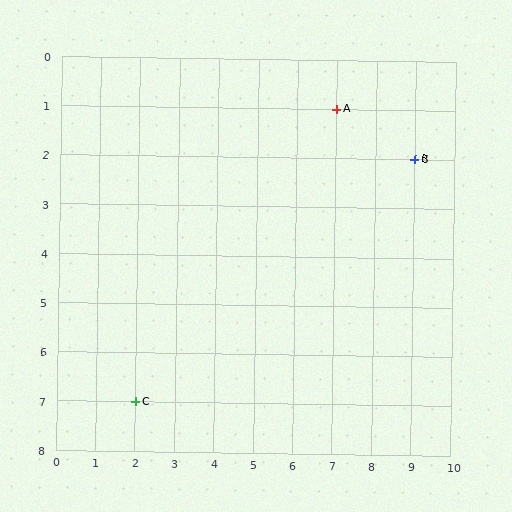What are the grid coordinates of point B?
Point B is at grid coordinates (9, 2).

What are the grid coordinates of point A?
Point A is at grid coordinates (7, 1).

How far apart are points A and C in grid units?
Points A and C are 5 columns and 6 rows apart (about 7.8 grid units diagonally).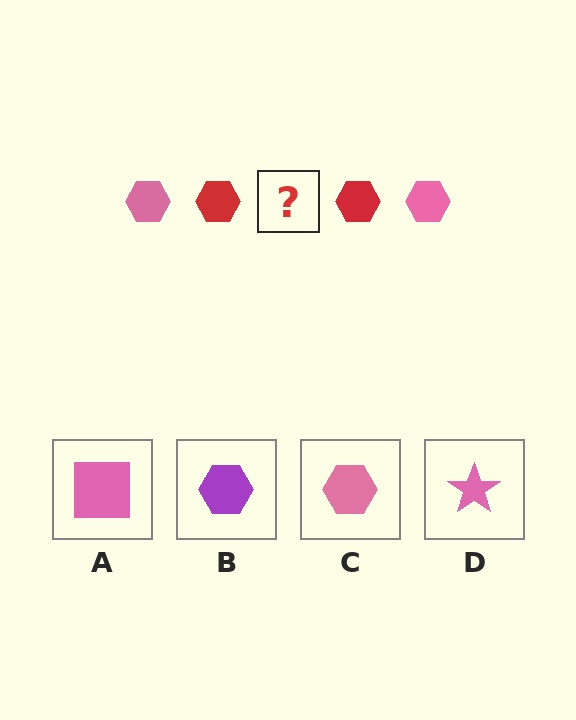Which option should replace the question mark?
Option C.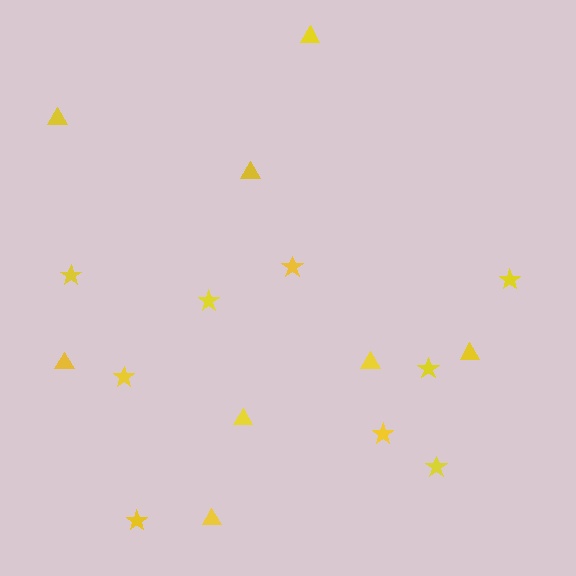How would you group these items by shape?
There are 2 groups: one group of triangles (8) and one group of stars (9).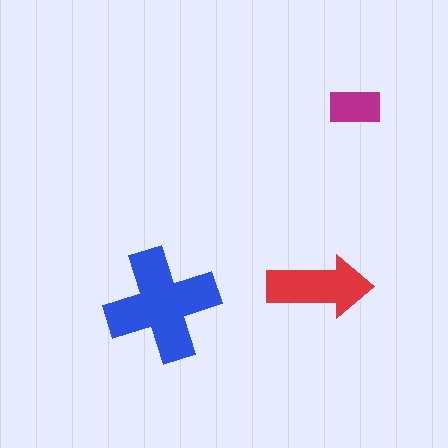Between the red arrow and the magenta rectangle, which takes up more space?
The red arrow.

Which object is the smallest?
The magenta rectangle.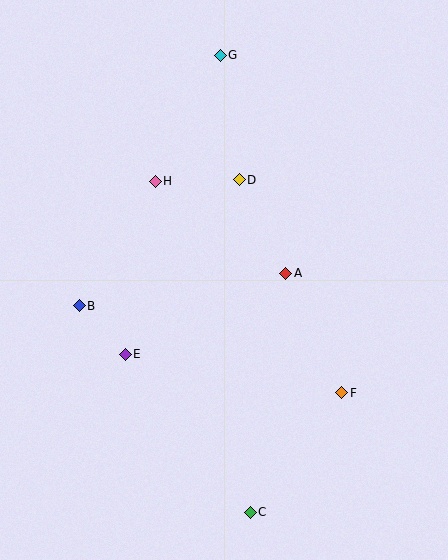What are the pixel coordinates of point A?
Point A is at (286, 273).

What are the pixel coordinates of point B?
Point B is at (79, 306).